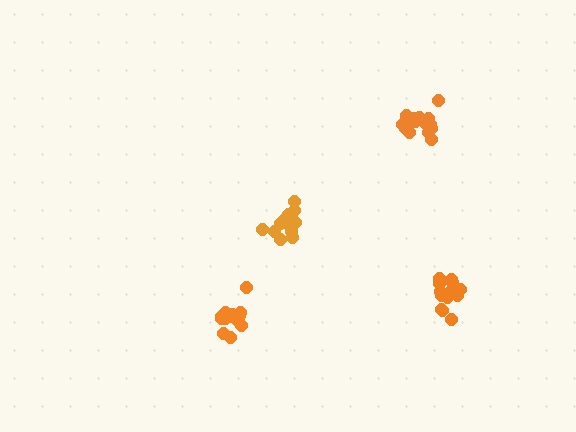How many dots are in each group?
Group 1: 15 dots, Group 2: 14 dots, Group 3: 14 dots, Group 4: 14 dots (57 total).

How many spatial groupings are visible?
There are 4 spatial groupings.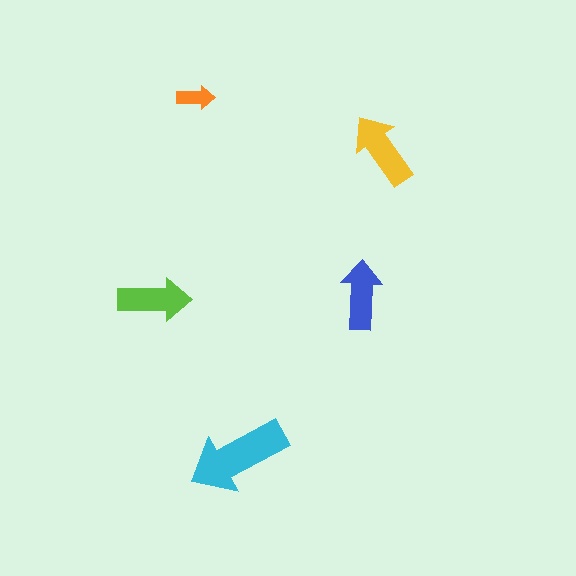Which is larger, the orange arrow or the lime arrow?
The lime one.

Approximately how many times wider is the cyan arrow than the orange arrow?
About 2.5 times wider.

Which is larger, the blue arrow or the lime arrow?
The lime one.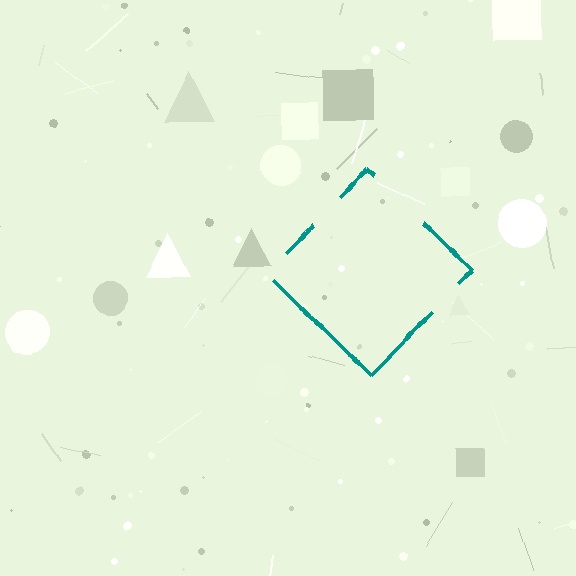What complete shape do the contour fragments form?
The contour fragments form a diamond.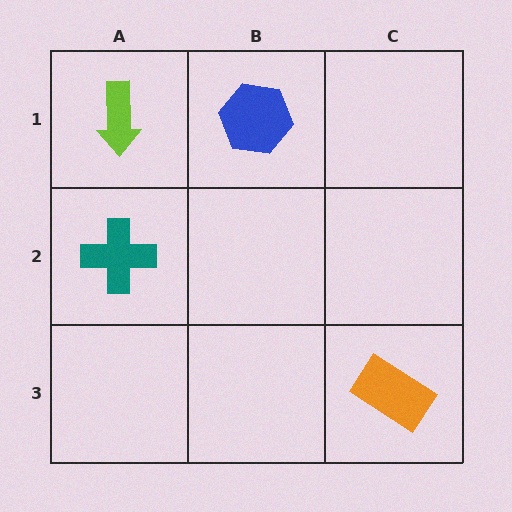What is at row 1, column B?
A blue hexagon.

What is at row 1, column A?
A lime arrow.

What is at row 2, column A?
A teal cross.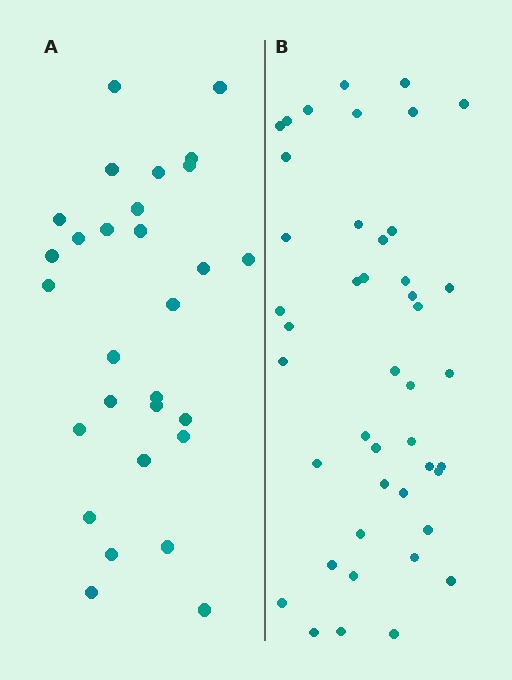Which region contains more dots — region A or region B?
Region B (the right region) has more dots.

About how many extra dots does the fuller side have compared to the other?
Region B has approximately 15 more dots than region A.